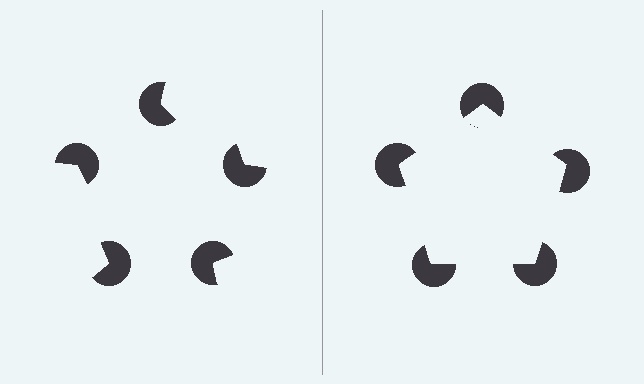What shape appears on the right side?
An illusory pentagon.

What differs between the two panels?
The pac-man discs are positioned identically on both sides; only the wedge orientations differ. On the right they align to a pentagon; on the left they are misaligned.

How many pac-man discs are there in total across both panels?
10 — 5 on each side.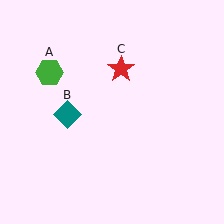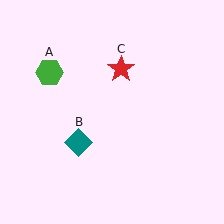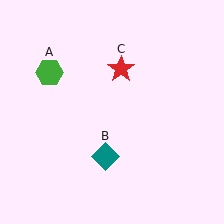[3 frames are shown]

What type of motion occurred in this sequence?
The teal diamond (object B) rotated counterclockwise around the center of the scene.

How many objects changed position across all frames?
1 object changed position: teal diamond (object B).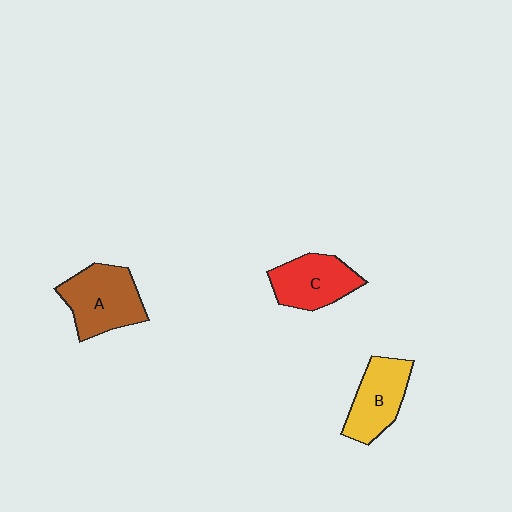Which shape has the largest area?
Shape A (brown).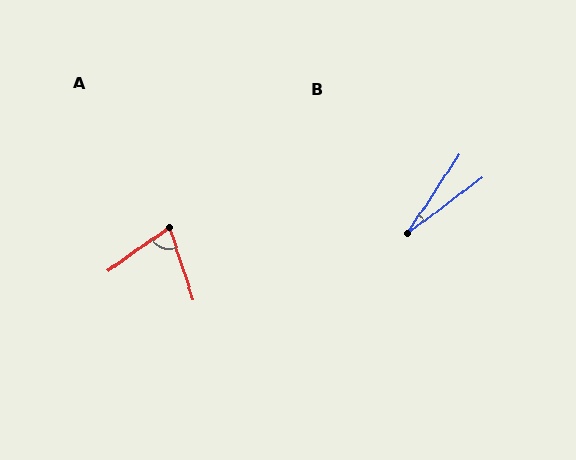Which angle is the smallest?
B, at approximately 19 degrees.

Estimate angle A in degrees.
Approximately 73 degrees.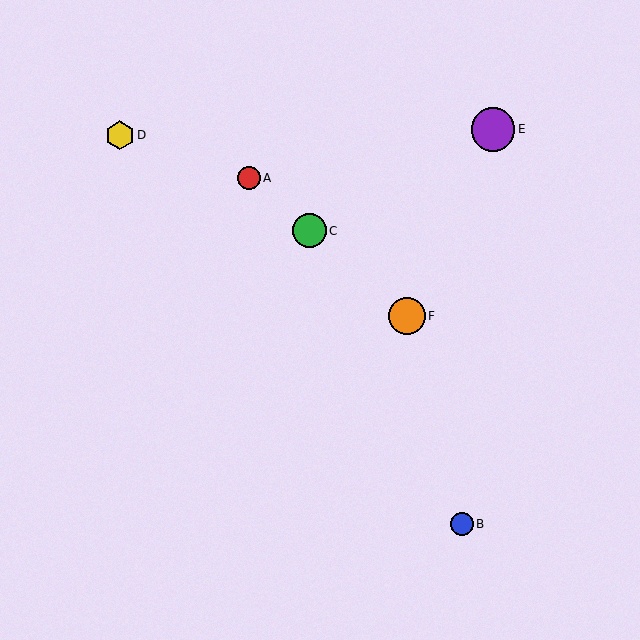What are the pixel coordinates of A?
Object A is at (249, 178).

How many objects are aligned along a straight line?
3 objects (A, C, F) are aligned along a straight line.